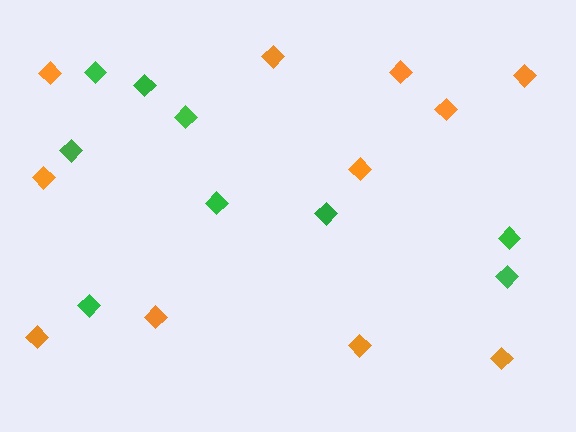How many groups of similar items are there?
There are 2 groups: one group of green diamonds (9) and one group of orange diamonds (11).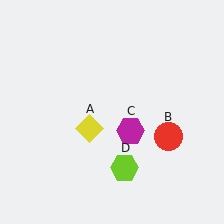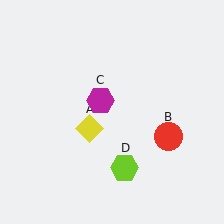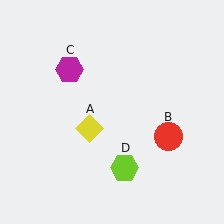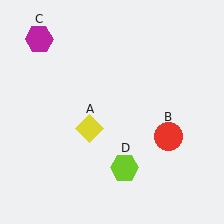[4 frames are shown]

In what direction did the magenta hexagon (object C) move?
The magenta hexagon (object C) moved up and to the left.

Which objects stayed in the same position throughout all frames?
Yellow diamond (object A) and red circle (object B) and lime hexagon (object D) remained stationary.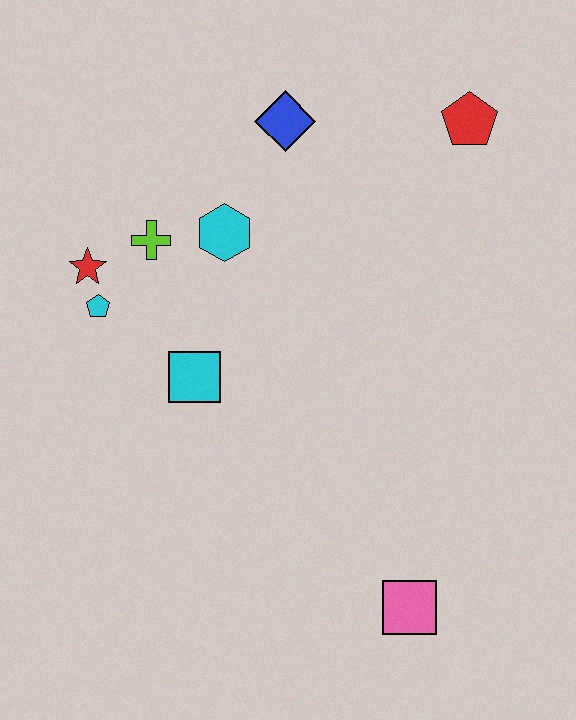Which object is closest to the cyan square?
The cyan pentagon is closest to the cyan square.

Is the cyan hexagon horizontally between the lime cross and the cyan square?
No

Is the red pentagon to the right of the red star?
Yes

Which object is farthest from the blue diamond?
The pink square is farthest from the blue diamond.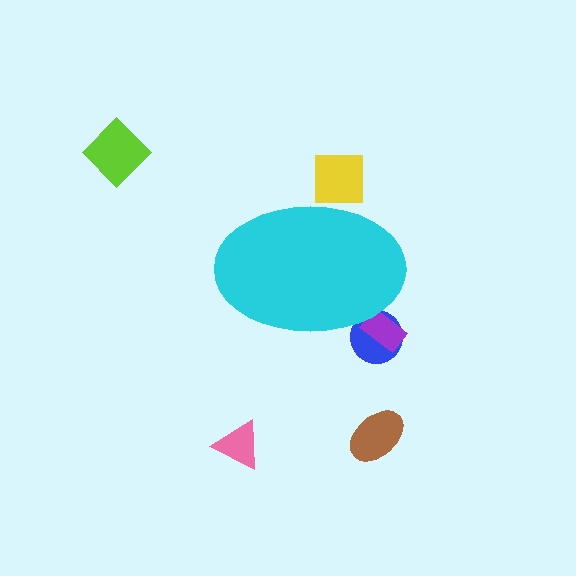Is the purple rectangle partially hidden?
Yes, the purple rectangle is partially hidden behind the cyan ellipse.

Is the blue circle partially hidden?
Yes, the blue circle is partially hidden behind the cyan ellipse.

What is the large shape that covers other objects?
A cyan ellipse.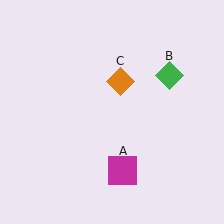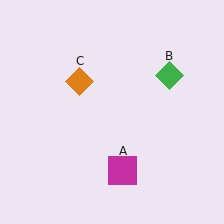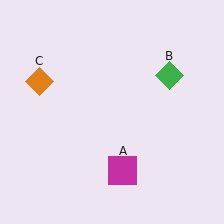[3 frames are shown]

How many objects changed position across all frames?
1 object changed position: orange diamond (object C).